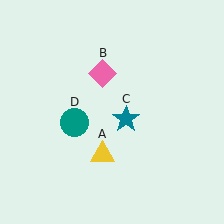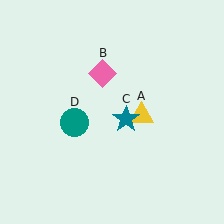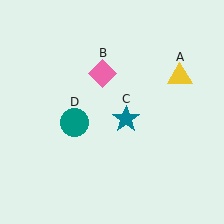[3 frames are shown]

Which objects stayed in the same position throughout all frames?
Pink diamond (object B) and teal star (object C) and teal circle (object D) remained stationary.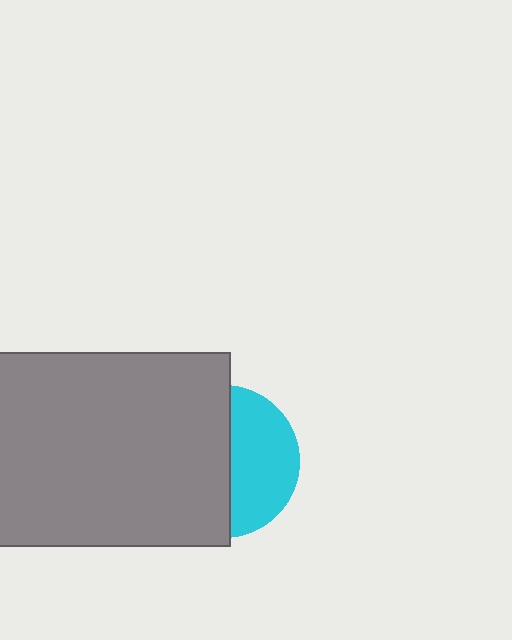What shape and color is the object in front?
The object in front is a gray rectangle.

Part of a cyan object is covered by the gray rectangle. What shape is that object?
It is a circle.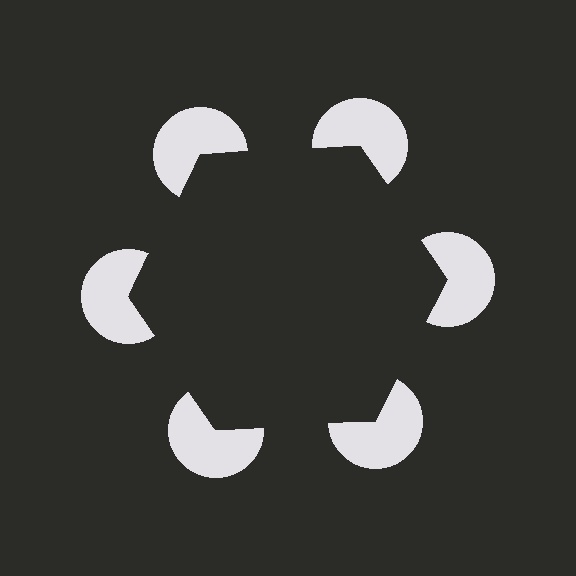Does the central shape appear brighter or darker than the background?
It typically appears slightly darker than the background, even though no actual brightness change is drawn.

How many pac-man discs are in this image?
There are 6 — one at each vertex of the illusory hexagon.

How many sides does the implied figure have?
6 sides.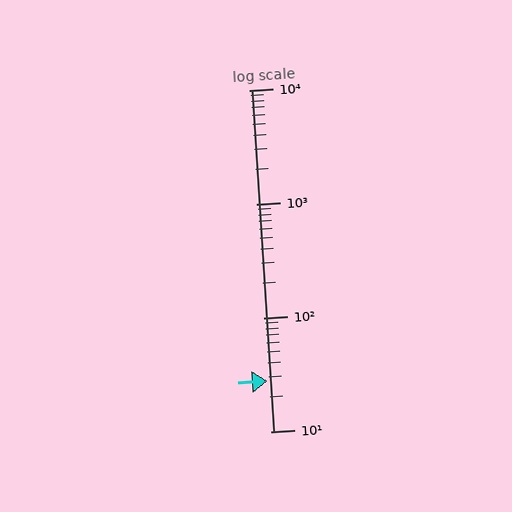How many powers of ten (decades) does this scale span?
The scale spans 3 decades, from 10 to 10000.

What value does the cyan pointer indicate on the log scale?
The pointer indicates approximately 28.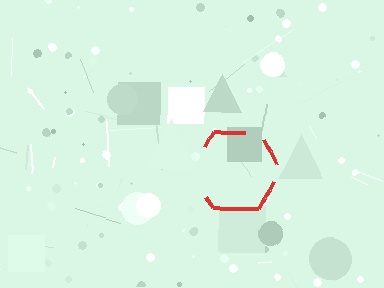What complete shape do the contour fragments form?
The contour fragments form a hexagon.